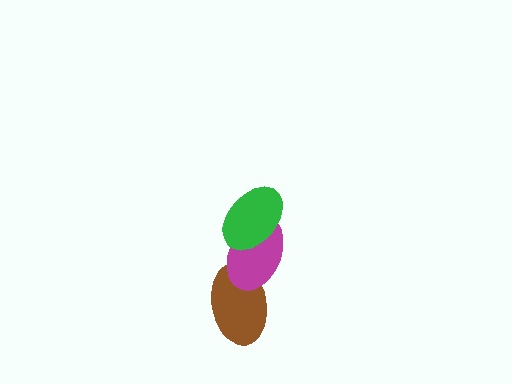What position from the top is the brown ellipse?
The brown ellipse is 3rd from the top.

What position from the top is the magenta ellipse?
The magenta ellipse is 2nd from the top.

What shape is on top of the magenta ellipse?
The green ellipse is on top of the magenta ellipse.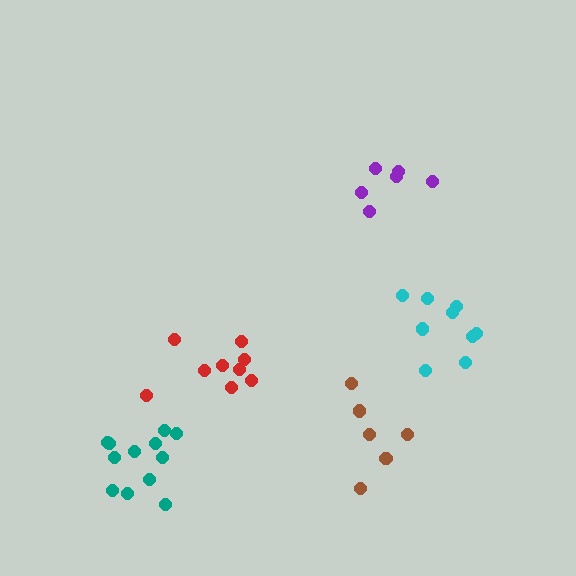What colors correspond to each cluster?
The clusters are colored: red, teal, purple, brown, cyan.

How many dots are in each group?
Group 1: 9 dots, Group 2: 12 dots, Group 3: 6 dots, Group 4: 6 dots, Group 5: 9 dots (42 total).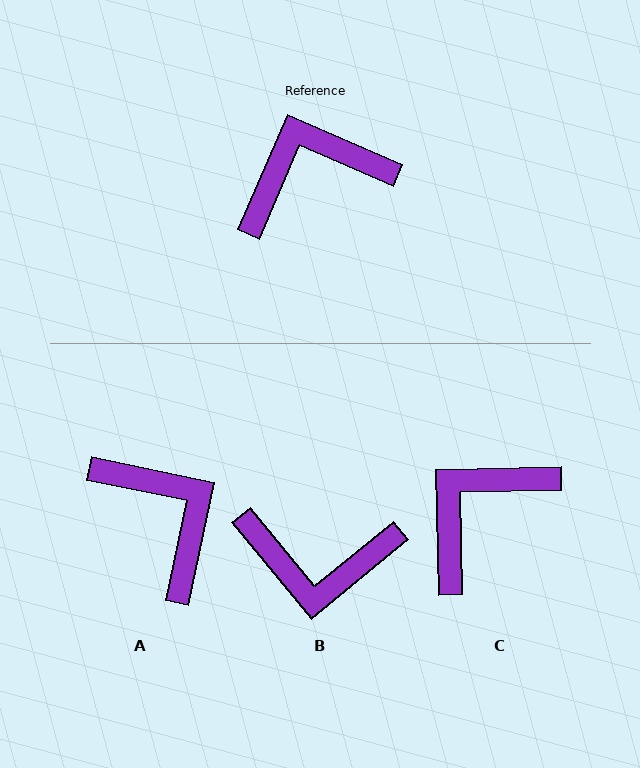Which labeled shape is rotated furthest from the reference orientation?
B, about 153 degrees away.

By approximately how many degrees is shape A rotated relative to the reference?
Approximately 78 degrees clockwise.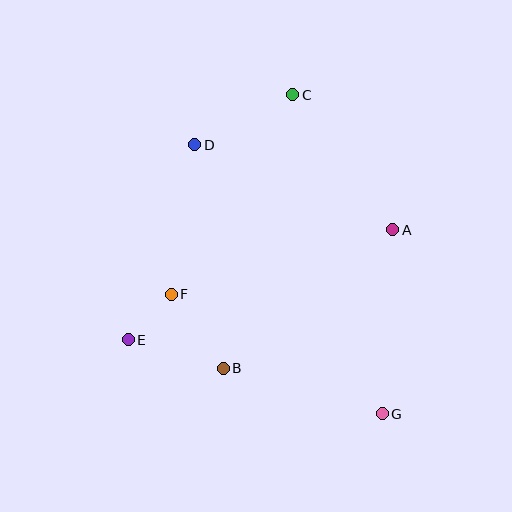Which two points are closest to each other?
Points E and F are closest to each other.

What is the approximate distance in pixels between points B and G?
The distance between B and G is approximately 165 pixels.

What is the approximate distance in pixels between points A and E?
The distance between A and E is approximately 287 pixels.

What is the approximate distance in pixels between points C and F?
The distance between C and F is approximately 233 pixels.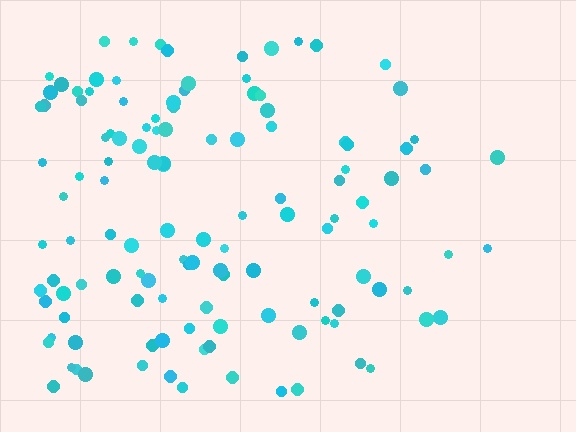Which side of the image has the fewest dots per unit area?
The right.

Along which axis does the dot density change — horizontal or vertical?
Horizontal.